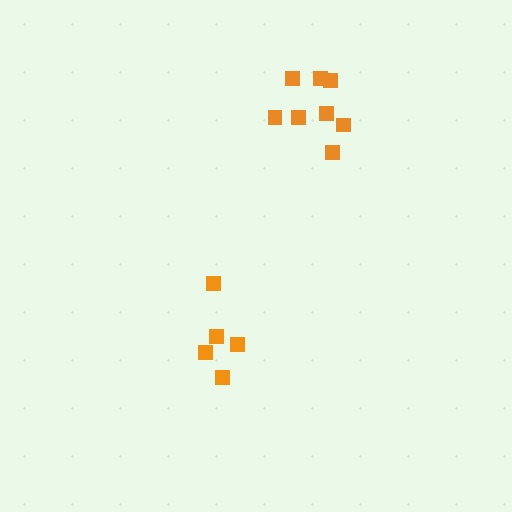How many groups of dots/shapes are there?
There are 2 groups.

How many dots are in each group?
Group 1: 5 dots, Group 2: 8 dots (13 total).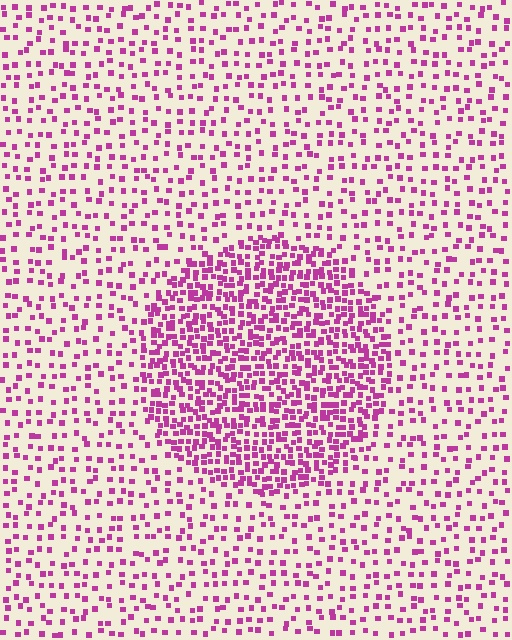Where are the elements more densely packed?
The elements are more densely packed inside the circle boundary.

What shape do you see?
I see a circle.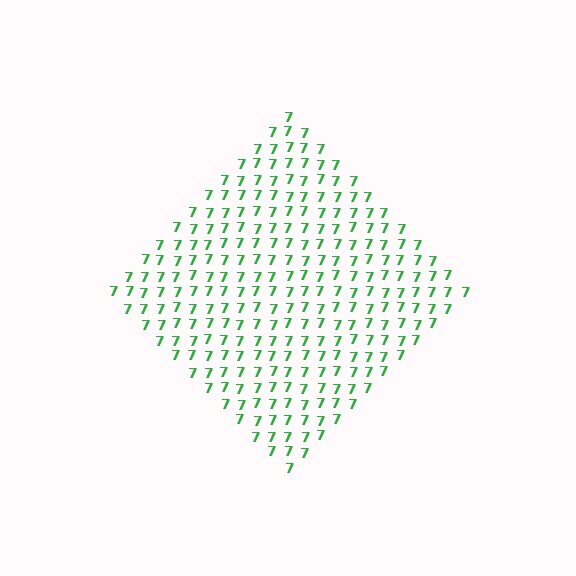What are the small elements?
The small elements are digit 7's.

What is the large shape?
The large shape is a diamond.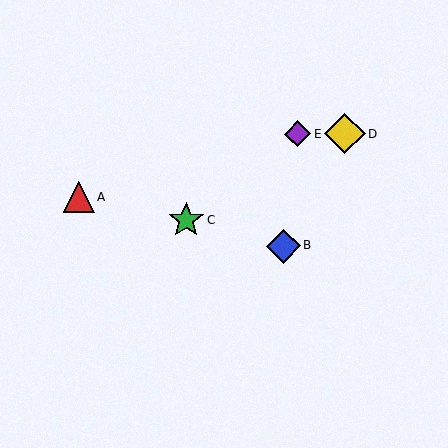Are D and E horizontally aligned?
Yes, both are at y≈134.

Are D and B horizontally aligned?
No, D is at y≈134 and B is at y≈246.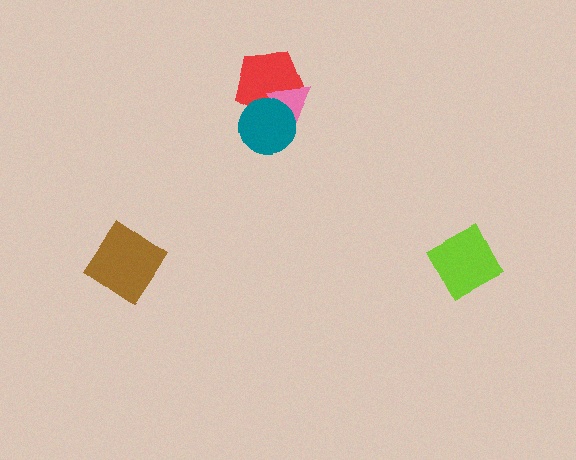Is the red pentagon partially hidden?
Yes, it is partially covered by another shape.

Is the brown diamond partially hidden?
No, no other shape covers it.